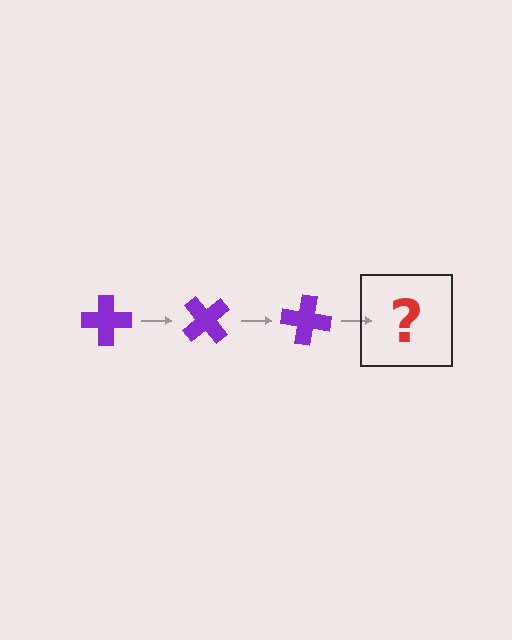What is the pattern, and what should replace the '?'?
The pattern is that the cross rotates 50 degrees each step. The '?' should be a purple cross rotated 150 degrees.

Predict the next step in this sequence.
The next step is a purple cross rotated 150 degrees.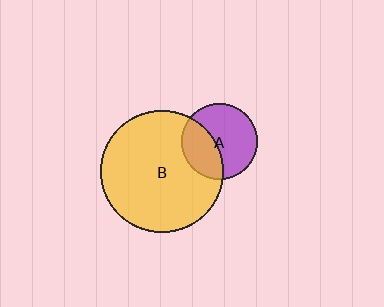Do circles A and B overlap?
Yes.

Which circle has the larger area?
Circle B (yellow).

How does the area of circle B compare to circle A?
Approximately 2.6 times.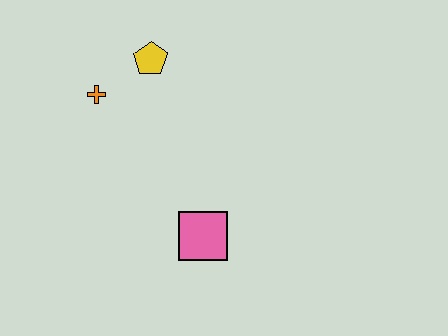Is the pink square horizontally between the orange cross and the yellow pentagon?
No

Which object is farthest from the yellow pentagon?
The pink square is farthest from the yellow pentagon.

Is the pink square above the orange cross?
No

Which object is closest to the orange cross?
The yellow pentagon is closest to the orange cross.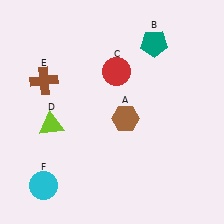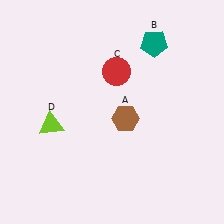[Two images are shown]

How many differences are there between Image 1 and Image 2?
There are 2 differences between the two images.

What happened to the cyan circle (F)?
The cyan circle (F) was removed in Image 2. It was in the bottom-left area of Image 1.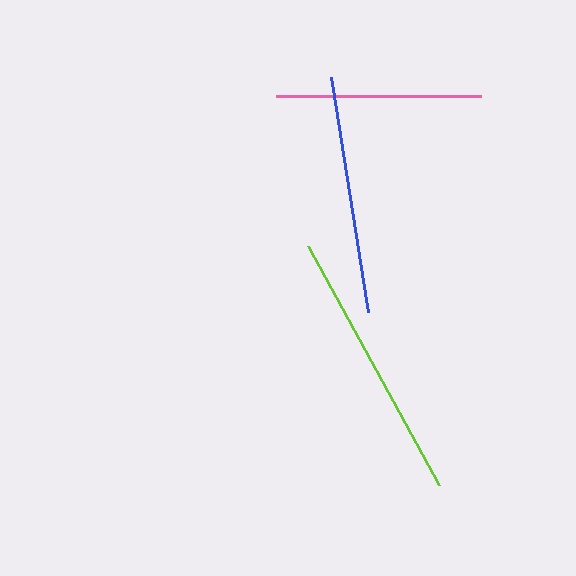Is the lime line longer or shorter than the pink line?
The lime line is longer than the pink line.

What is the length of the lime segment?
The lime segment is approximately 272 pixels long.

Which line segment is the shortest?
The pink line is the shortest at approximately 205 pixels.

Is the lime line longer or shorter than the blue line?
The lime line is longer than the blue line.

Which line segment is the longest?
The lime line is the longest at approximately 272 pixels.